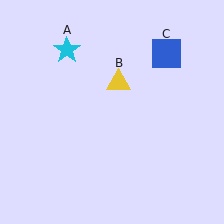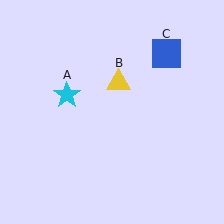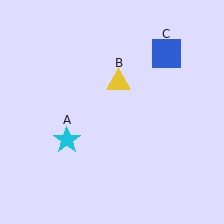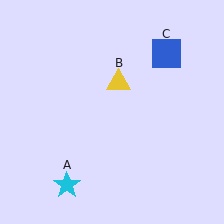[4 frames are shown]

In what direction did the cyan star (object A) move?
The cyan star (object A) moved down.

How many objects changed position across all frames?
1 object changed position: cyan star (object A).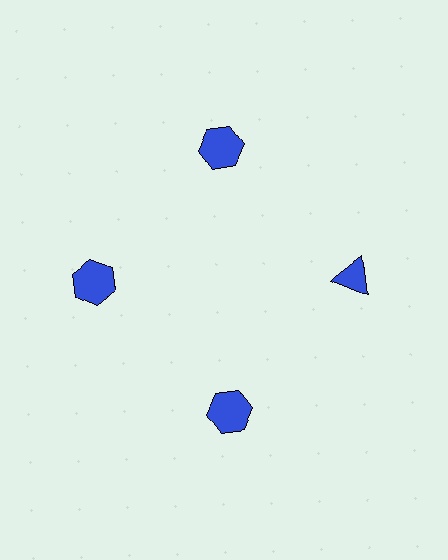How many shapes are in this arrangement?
There are 4 shapes arranged in a ring pattern.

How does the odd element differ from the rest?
It has a different shape: triangle instead of hexagon.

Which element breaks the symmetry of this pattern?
The blue triangle at roughly the 3 o'clock position breaks the symmetry. All other shapes are blue hexagons.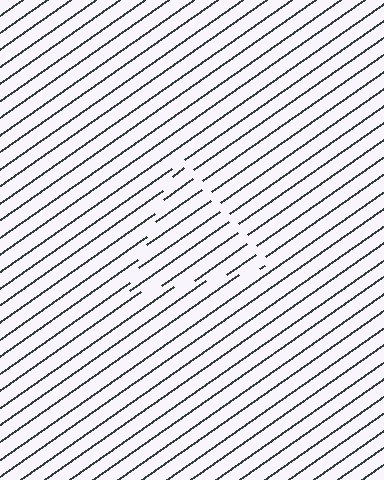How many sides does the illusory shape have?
3 sides — the line-ends trace a triangle.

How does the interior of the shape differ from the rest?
The interior of the shape contains the same grating, shifted by half a period — the contour is defined by the phase discontinuity where line-ends from the inner and outer gratings abut.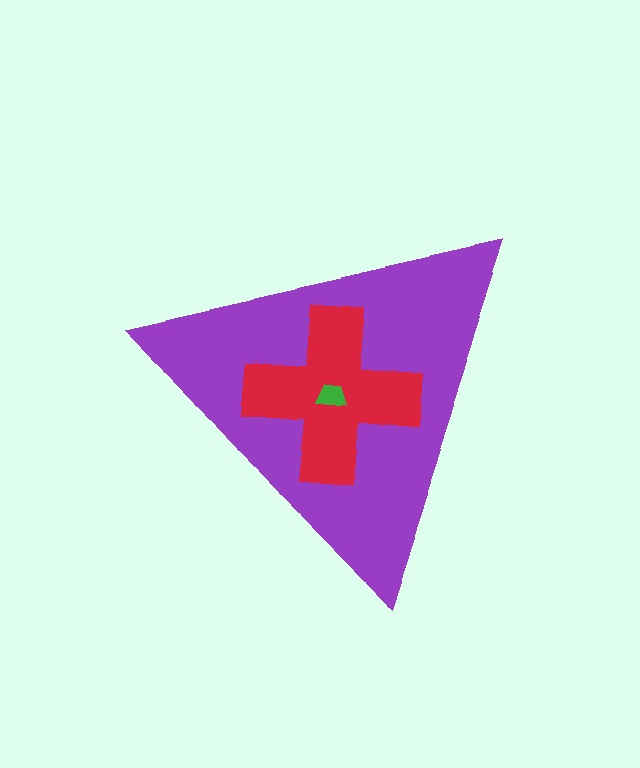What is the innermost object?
The green trapezoid.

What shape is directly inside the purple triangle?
The red cross.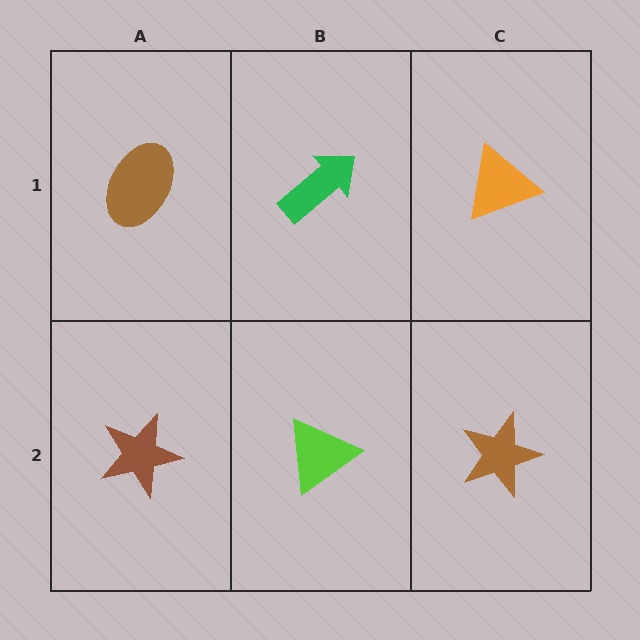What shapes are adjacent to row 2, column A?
A brown ellipse (row 1, column A), a lime triangle (row 2, column B).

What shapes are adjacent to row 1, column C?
A brown star (row 2, column C), a green arrow (row 1, column B).